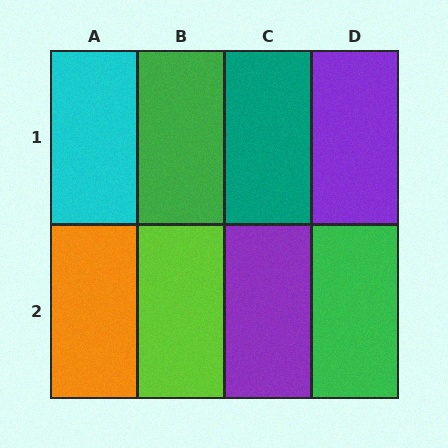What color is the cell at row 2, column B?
Lime.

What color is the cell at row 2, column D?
Green.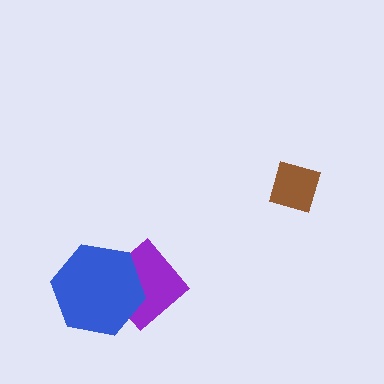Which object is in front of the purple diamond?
The blue hexagon is in front of the purple diamond.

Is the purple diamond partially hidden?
Yes, it is partially covered by another shape.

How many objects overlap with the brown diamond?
0 objects overlap with the brown diamond.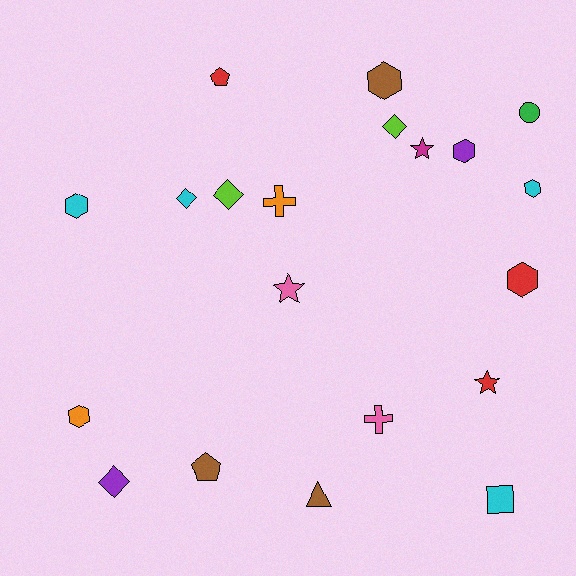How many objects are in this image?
There are 20 objects.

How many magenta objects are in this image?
There is 1 magenta object.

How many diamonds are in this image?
There are 4 diamonds.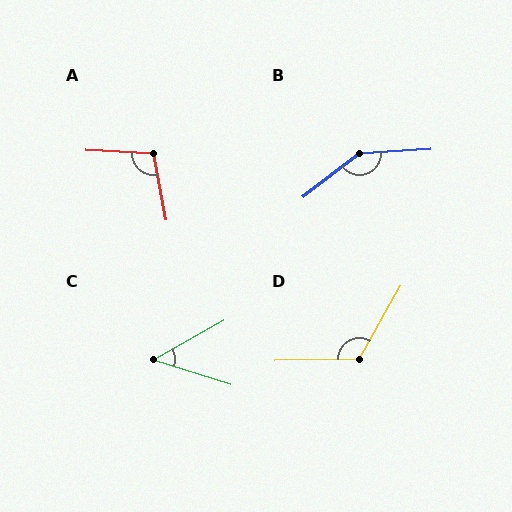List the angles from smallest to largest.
C (47°), A (104°), D (120°), B (146°).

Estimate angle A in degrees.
Approximately 104 degrees.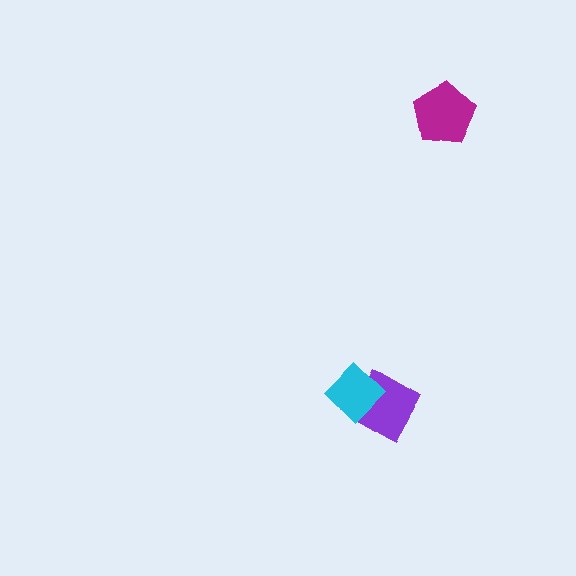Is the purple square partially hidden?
Yes, it is partially covered by another shape.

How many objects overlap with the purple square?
1 object overlaps with the purple square.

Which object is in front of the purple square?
The cyan diamond is in front of the purple square.